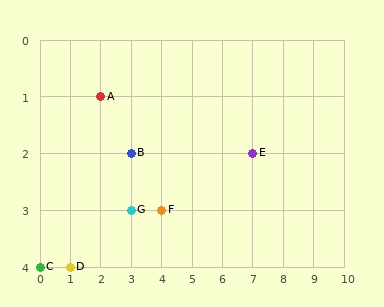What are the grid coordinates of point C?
Point C is at grid coordinates (0, 4).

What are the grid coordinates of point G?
Point G is at grid coordinates (3, 3).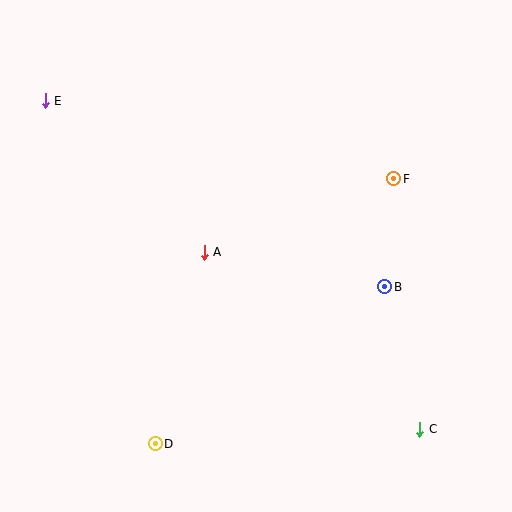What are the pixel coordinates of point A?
Point A is at (204, 252).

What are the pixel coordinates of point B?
Point B is at (385, 287).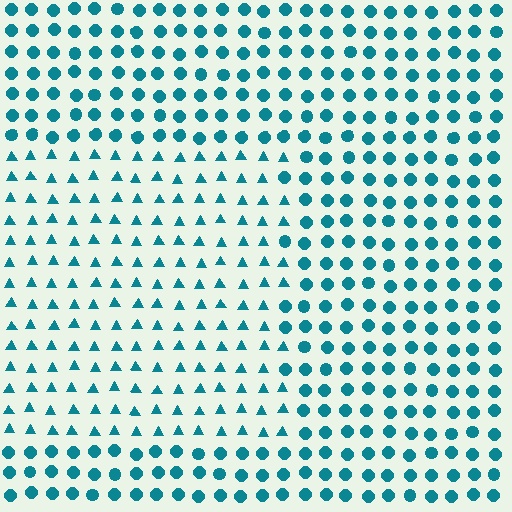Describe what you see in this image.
The image is filled with small teal elements arranged in a uniform grid. A rectangle-shaped region contains triangles, while the surrounding area contains circles. The boundary is defined purely by the change in element shape.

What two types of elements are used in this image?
The image uses triangles inside the rectangle region and circles outside it.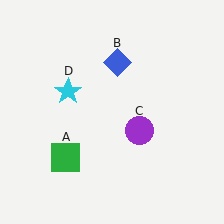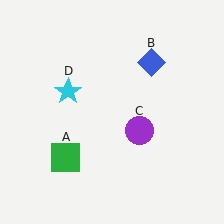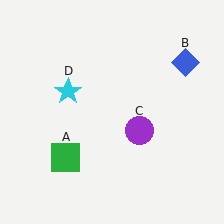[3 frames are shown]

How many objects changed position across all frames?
1 object changed position: blue diamond (object B).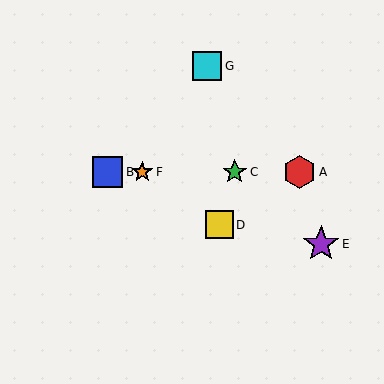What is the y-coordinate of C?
Object C is at y≈172.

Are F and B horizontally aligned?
Yes, both are at y≈172.